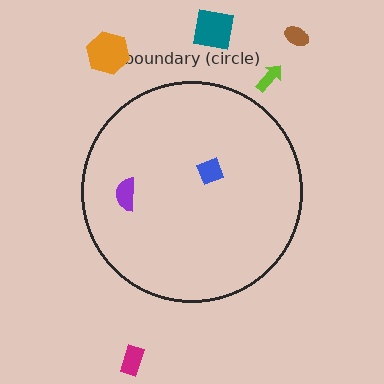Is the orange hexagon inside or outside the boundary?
Outside.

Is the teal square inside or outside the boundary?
Outside.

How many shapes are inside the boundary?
2 inside, 5 outside.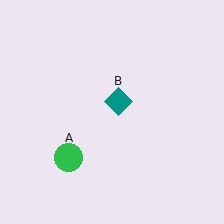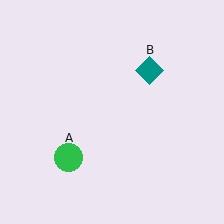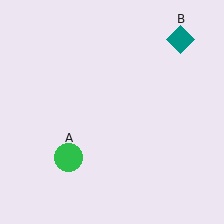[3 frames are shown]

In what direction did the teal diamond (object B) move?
The teal diamond (object B) moved up and to the right.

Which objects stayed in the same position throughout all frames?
Green circle (object A) remained stationary.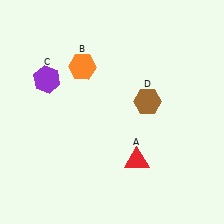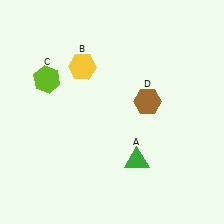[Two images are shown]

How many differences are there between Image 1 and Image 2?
There are 3 differences between the two images.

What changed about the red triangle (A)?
In Image 1, A is red. In Image 2, it changed to green.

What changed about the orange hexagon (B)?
In Image 1, B is orange. In Image 2, it changed to yellow.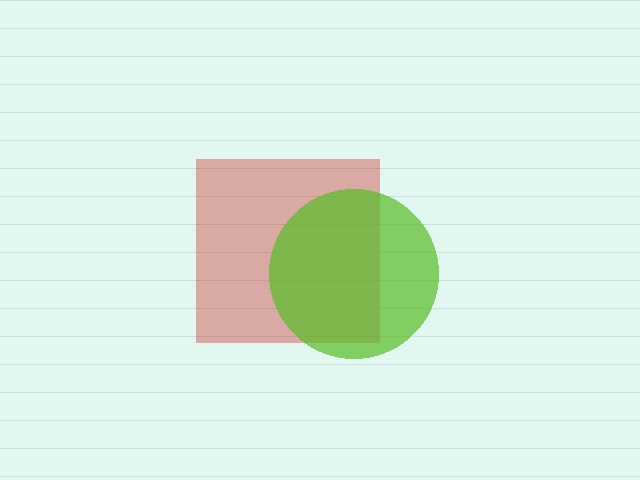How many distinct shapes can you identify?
There are 2 distinct shapes: a red square, a lime circle.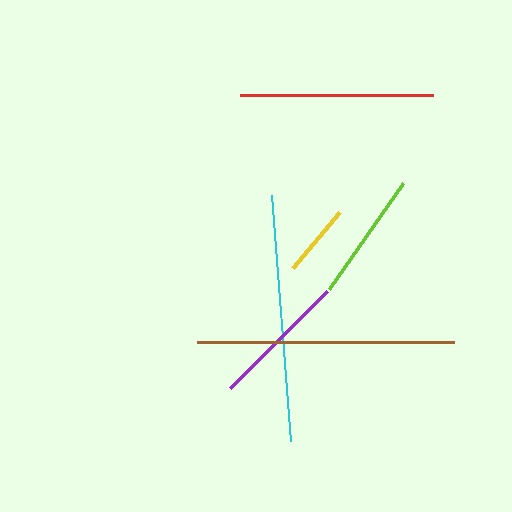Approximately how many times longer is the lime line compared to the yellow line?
The lime line is approximately 1.8 times the length of the yellow line.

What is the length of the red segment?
The red segment is approximately 193 pixels long.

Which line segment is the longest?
The brown line is the longest at approximately 257 pixels.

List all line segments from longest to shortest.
From longest to shortest: brown, cyan, red, purple, lime, yellow.